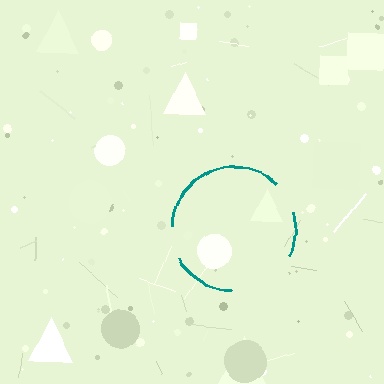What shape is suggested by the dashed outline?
The dashed outline suggests a circle.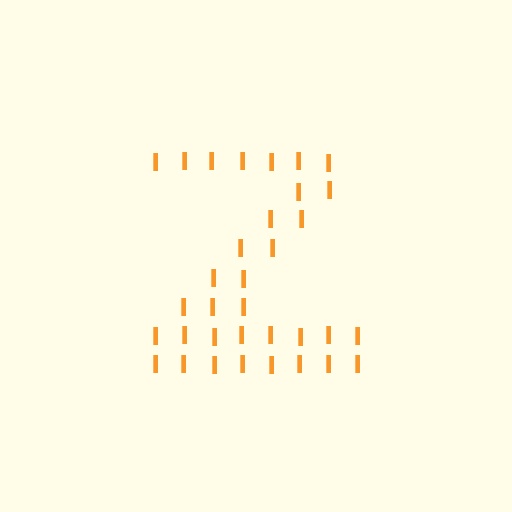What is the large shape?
The large shape is the letter Z.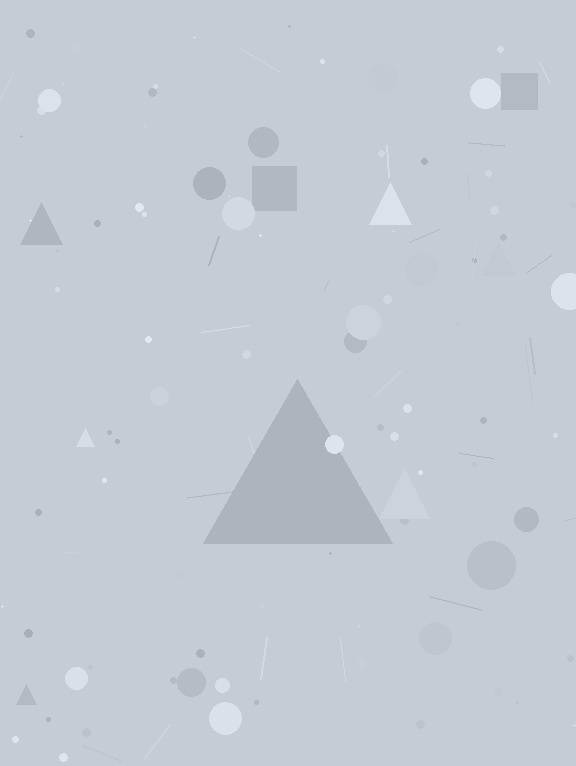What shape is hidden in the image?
A triangle is hidden in the image.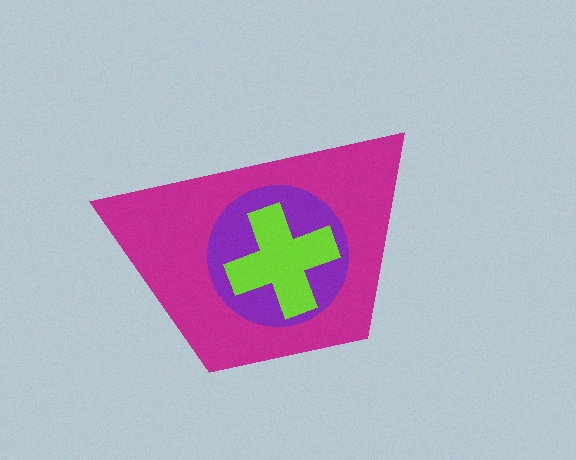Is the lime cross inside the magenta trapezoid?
Yes.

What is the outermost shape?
The magenta trapezoid.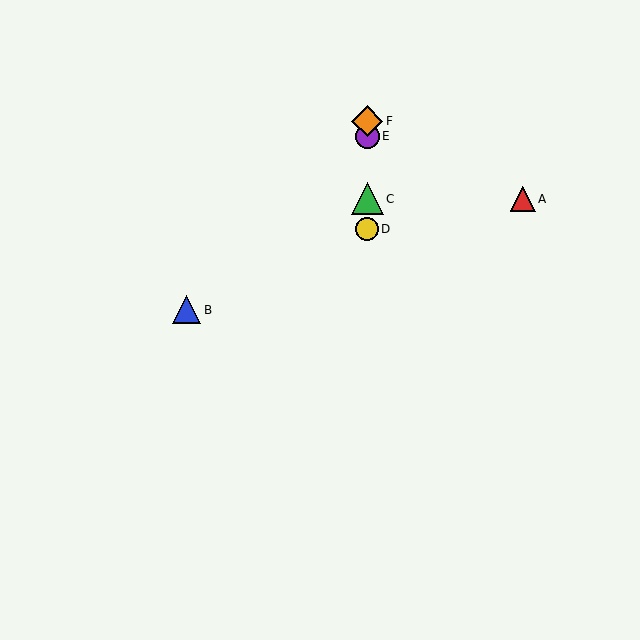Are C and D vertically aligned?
Yes, both are at x≈367.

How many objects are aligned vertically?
4 objects (C, D, E, F) are aligned vertically.